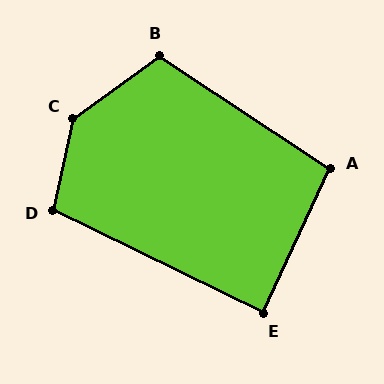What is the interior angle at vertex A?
Approximately 99 degrees (obtuse).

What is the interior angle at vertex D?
Approximately 104 degrees (obtuse).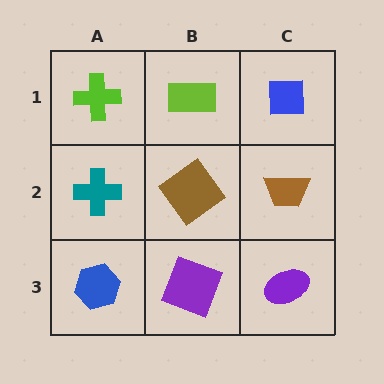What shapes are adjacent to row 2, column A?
A lime cross (row 1, column A), a blue hexagon (row 3, column A), a brown diamond (row 2, column B).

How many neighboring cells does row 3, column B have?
3.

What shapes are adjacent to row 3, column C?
A brown trapezoid (row 2, column C), a purple square (row 3, column B).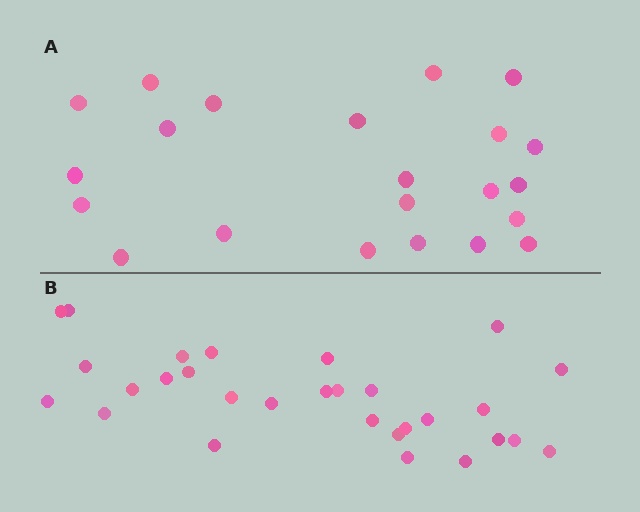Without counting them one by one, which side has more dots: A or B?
Region B (the bottom region) has more dots.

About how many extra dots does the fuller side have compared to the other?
Region B has roughly 8 or so more dots than region A.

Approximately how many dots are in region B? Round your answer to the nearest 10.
About 30 dots. (The exact count is 29, which rounds to 30.)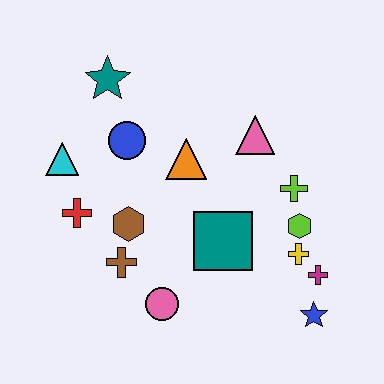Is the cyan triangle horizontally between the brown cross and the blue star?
No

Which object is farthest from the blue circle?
The blue star is farthest from the blue circle.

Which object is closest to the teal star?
The blue circle is closest to the teal star.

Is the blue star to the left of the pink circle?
No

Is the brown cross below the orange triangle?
Yes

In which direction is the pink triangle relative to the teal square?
The pink triangle is above the teal square.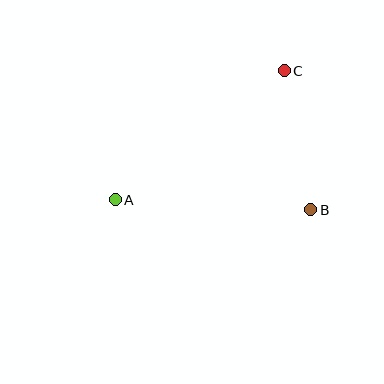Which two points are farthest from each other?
Points A and C are farthest from each other.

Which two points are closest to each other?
Points B and C are closest to each other.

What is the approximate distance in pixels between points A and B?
The distance between A and B is approximately 196 pixels.